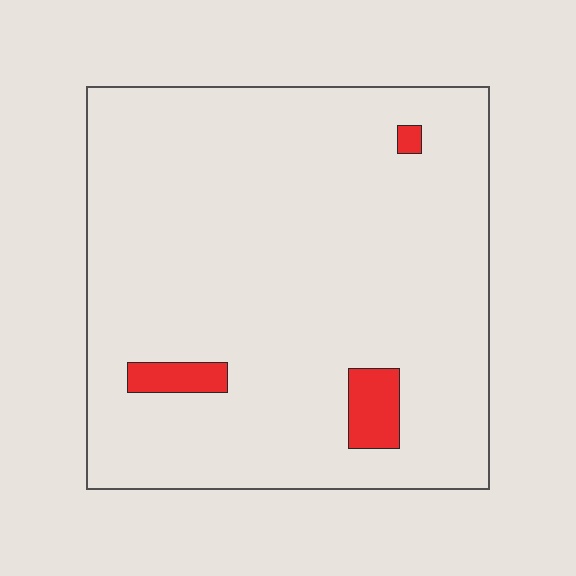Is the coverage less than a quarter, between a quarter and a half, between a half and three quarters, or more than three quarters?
Less than a quarter.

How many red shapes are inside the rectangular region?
3.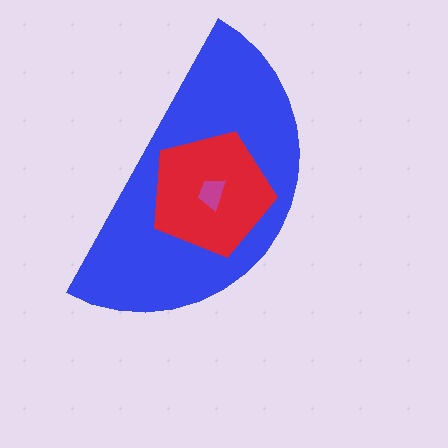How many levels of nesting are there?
3.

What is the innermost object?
The magenta trapezoid.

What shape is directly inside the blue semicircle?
The red pentagon.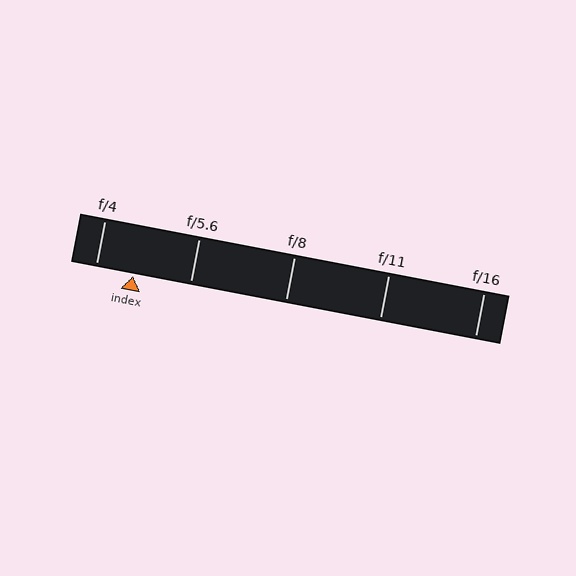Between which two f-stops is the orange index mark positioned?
The index mark is between f/4 and f/5.6.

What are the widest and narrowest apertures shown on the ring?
The widest aperture shown is f/4 and the narrowest is f/16.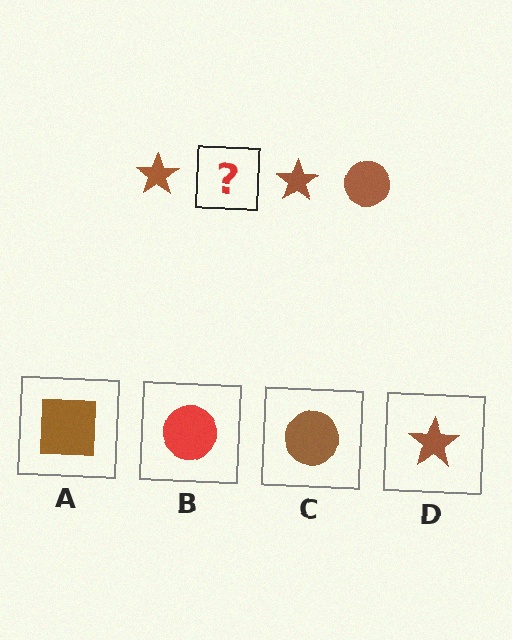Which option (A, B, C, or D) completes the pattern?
C.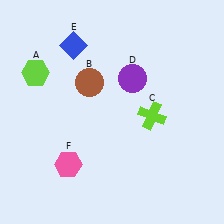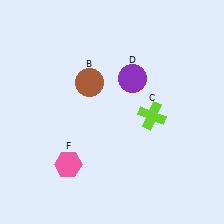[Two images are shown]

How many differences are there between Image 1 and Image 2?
There are 2 differences between the two images.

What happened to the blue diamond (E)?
The blue diamond (E) was removed in Image 2. It was in the top-left area of Image 1.